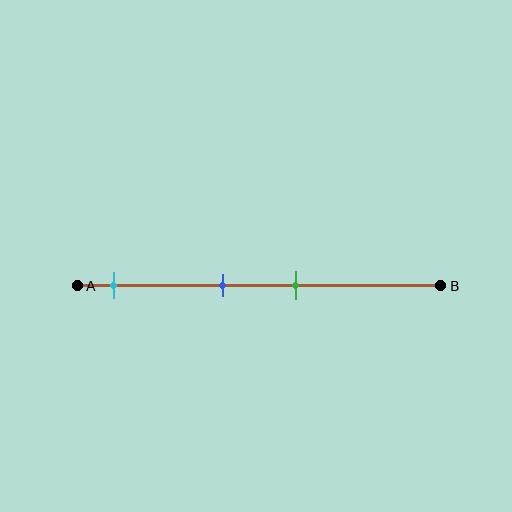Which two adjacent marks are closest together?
The blue and green marks are the closest adjacent pair.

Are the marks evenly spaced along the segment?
No, the marks are not evenly spaced.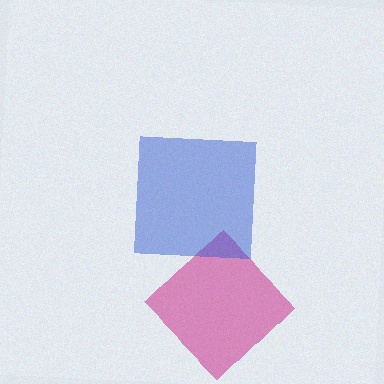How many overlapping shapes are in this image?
There are 2 overlapping shapes in the image.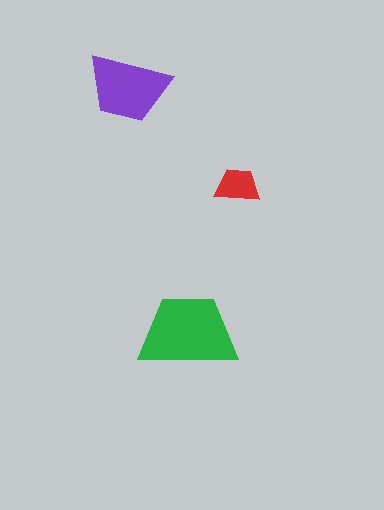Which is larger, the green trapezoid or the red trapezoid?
The green one.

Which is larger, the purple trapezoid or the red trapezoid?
The purple one.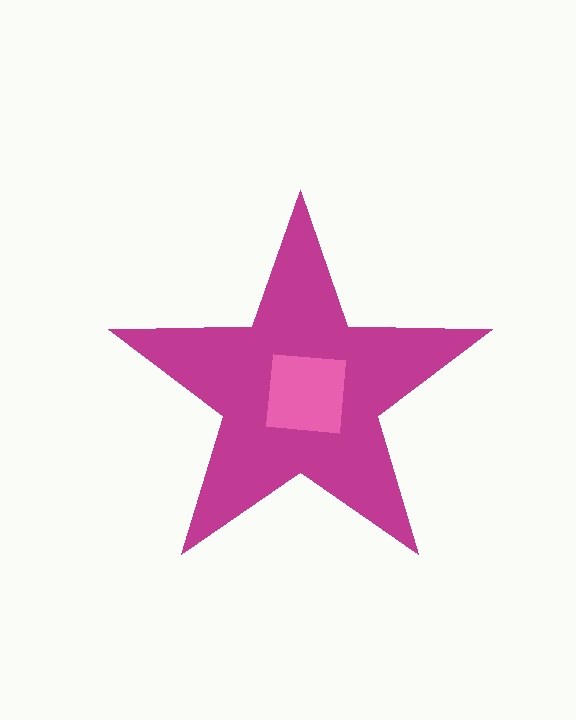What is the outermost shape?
The magenta star.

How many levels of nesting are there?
2.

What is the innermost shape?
The pink square.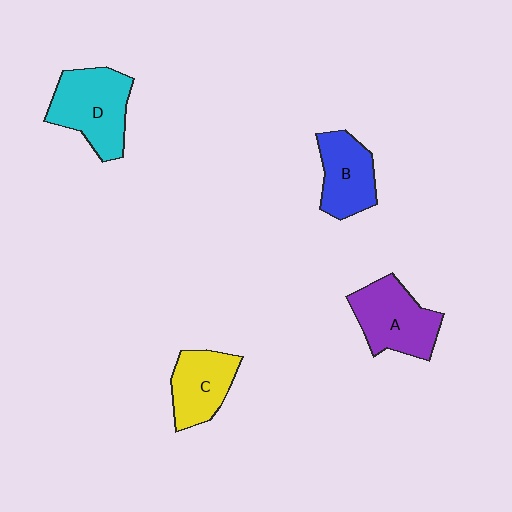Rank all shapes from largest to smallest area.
From largest to smallest: D (cyan), A (purple), B (blue), C (yellow).